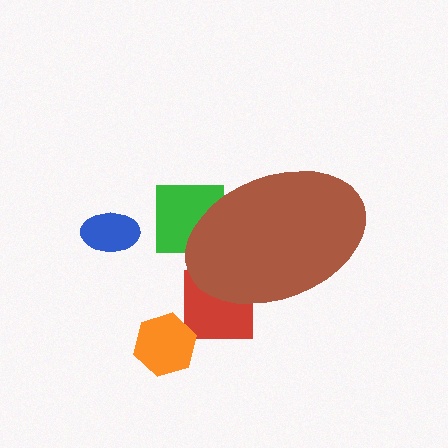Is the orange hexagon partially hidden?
No, the orange hexagon is fully visible.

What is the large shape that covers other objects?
A brown ellipse.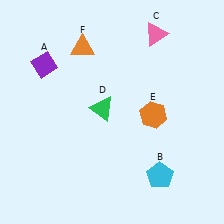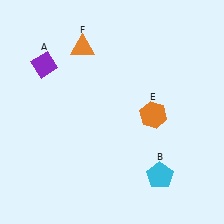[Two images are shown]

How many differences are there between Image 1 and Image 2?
There are 2 differences between the two images.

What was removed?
The pink triangle (C), the green triangle (D) were removed in Image 2.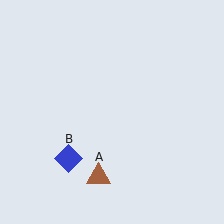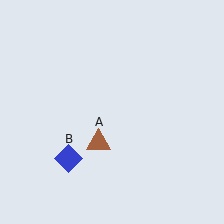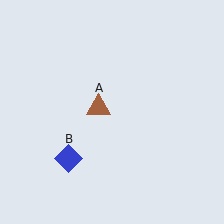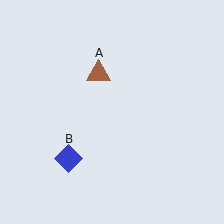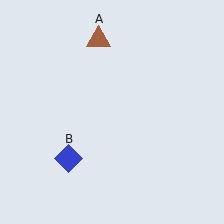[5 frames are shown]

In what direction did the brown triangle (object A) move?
The brown triangle (object A) moved up.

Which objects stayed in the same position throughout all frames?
Blue diamond (object B) remained stationary.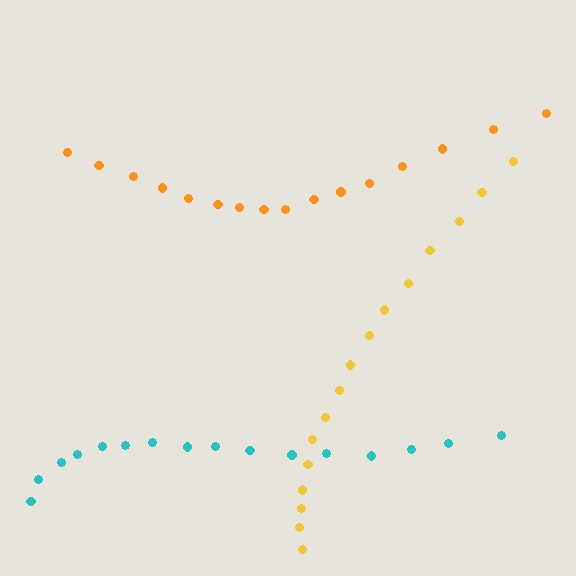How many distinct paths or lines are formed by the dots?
There are 3 distinct paths.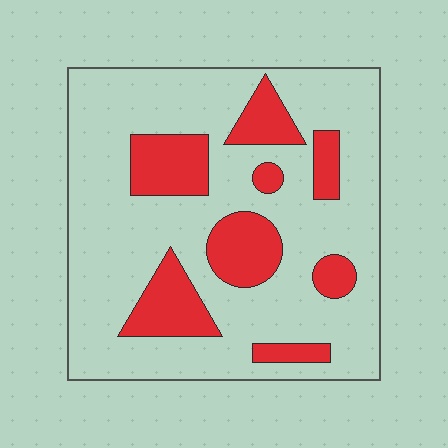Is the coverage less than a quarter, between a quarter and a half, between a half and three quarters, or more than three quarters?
Less than a quarter.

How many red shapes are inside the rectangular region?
8.